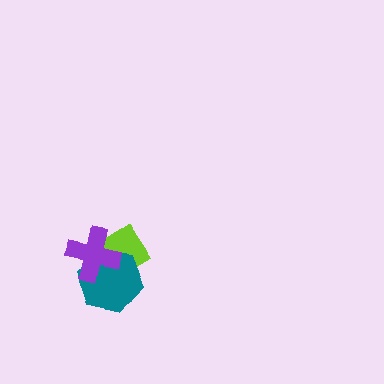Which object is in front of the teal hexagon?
The purple cross is in front of the teal hexagon.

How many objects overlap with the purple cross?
2 objects overlap with the purple cross.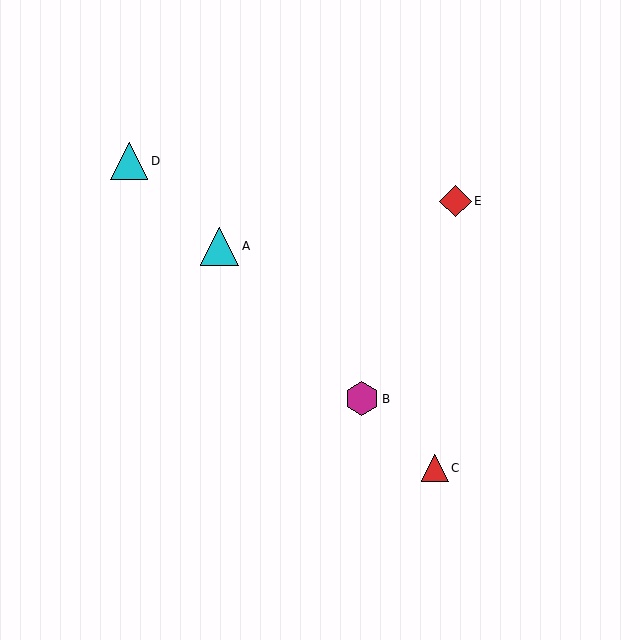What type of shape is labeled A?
Shape A is a cyan triangle.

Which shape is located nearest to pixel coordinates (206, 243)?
The cyan triangle (labeled A) at (220, 246) is nearest to that location.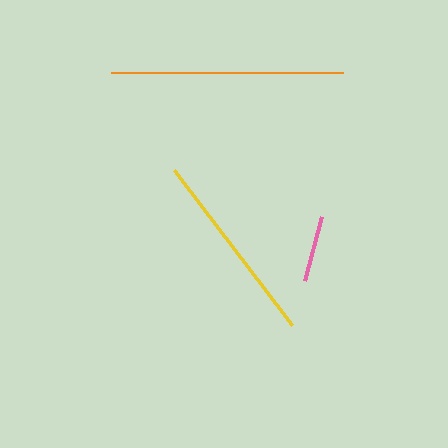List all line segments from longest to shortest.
From longest to shortest: orange, yellow, pink.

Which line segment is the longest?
The orange line is the longest at approximately 232 pixels.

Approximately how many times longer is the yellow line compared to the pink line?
The yellow line is approximately 3.0 times the length of the pink line.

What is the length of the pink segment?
The pink segment is approximately 66 pixels long.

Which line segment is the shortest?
The pink line is the shortest at approximately 66 pixels.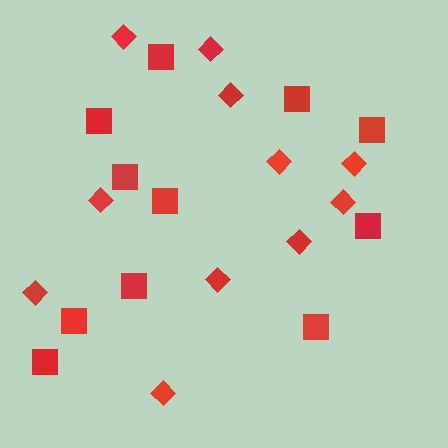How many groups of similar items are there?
There are 2 groups: one group of squares (11) and one group of diamonds (11).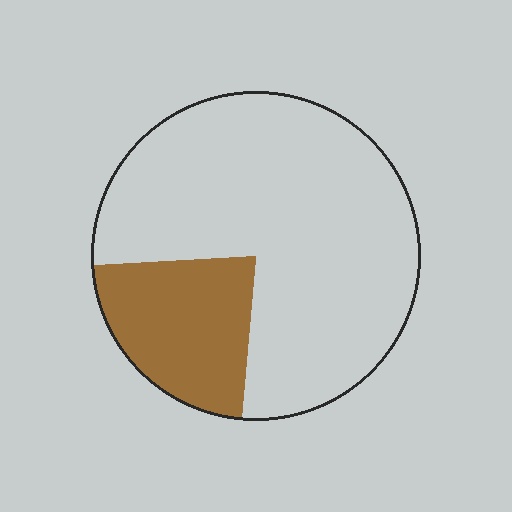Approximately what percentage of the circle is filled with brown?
Approximately 25%.